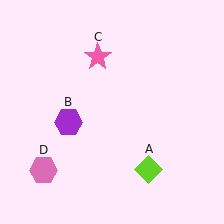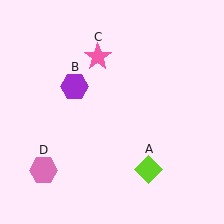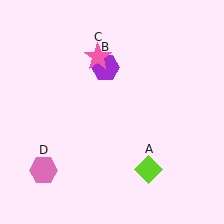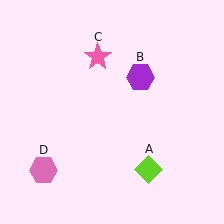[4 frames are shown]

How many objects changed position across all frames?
1 object changed position: purple hexagon (object B).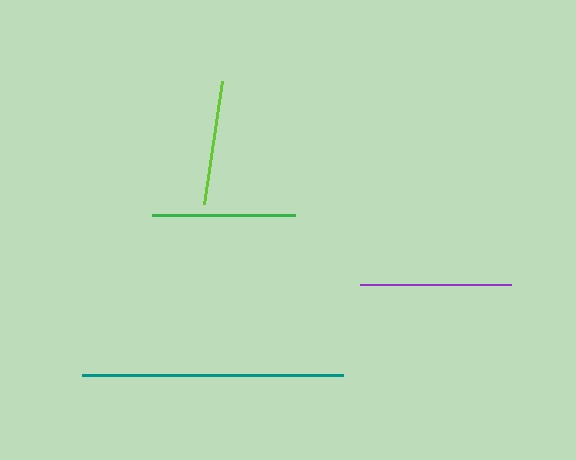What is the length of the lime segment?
The lime segment is approximately 124 pixels long.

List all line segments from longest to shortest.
From longest to shortest: teal, purple, green, lime.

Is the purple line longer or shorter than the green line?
The purple line is longer than the green line.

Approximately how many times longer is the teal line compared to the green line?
The teal line is approximately 1.8 times the length of the green line.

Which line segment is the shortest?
The lime line is the shortest at approximately 124 pixels.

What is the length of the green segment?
The green segment is approximately 143 pixels long.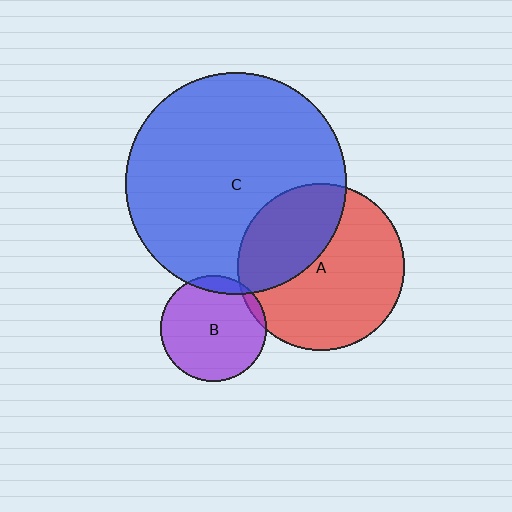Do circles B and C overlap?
Yes.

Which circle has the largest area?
Circle C (blue).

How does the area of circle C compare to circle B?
Approximately 4.3 times.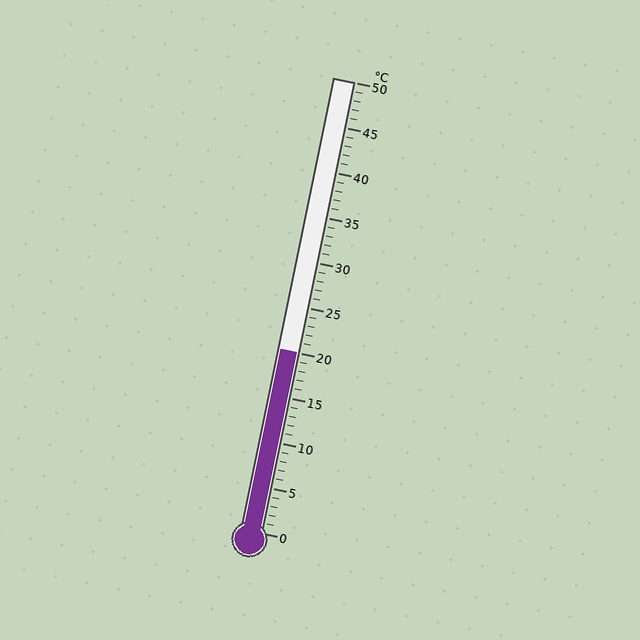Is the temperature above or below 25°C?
The temperature is below 25°C.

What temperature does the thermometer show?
The thermometer shows approximately 20°C.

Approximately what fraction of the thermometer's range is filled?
The thermometer is filled to approximately 40% of its range.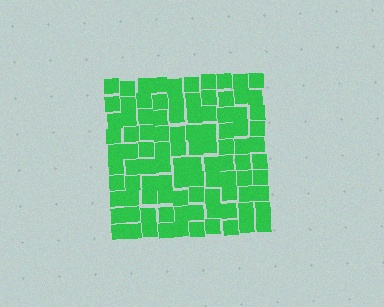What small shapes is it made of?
It is made of small squares.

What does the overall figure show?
The overall figure shows a square.